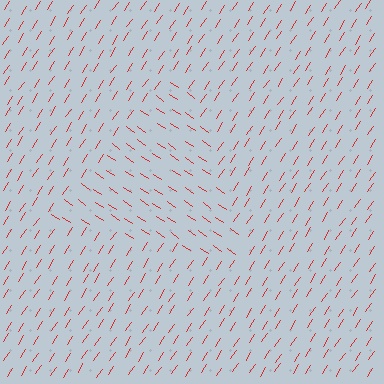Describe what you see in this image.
The image is filled with small red line segments. A triangle region in the image has lines oriented differently from the surrounding lines, creating a visible texture boundary.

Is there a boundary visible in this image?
Yes, there is a texture boundary formed by a change in line orientation.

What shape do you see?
I see a triangle.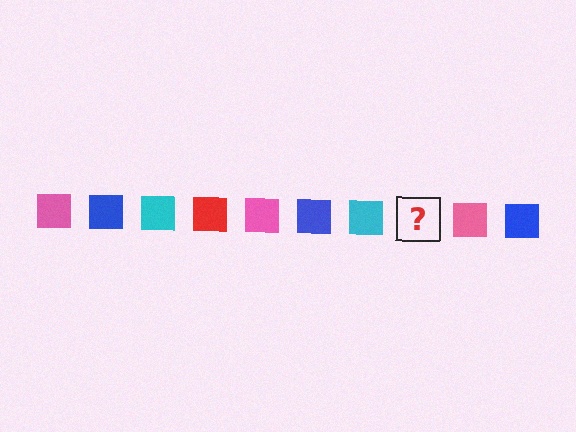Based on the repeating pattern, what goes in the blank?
The blank should be a red square.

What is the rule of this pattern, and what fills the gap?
The rule is that the pattern cycles through pink, blue, cyan, red squares. The gap should be filled with a red square.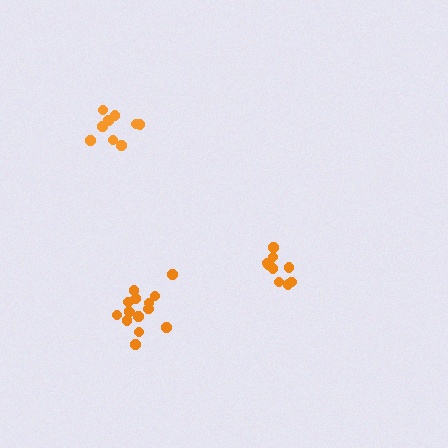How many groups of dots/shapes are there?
There are 3 groups.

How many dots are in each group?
Group 1: 9 dots, Group 2: 15 dots, Group 3: 9 dots (33 total).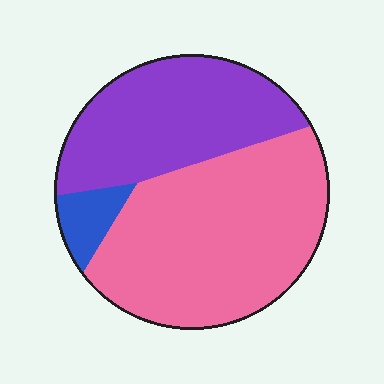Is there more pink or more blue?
Pink.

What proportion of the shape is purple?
Purple covers about 35% of the shape.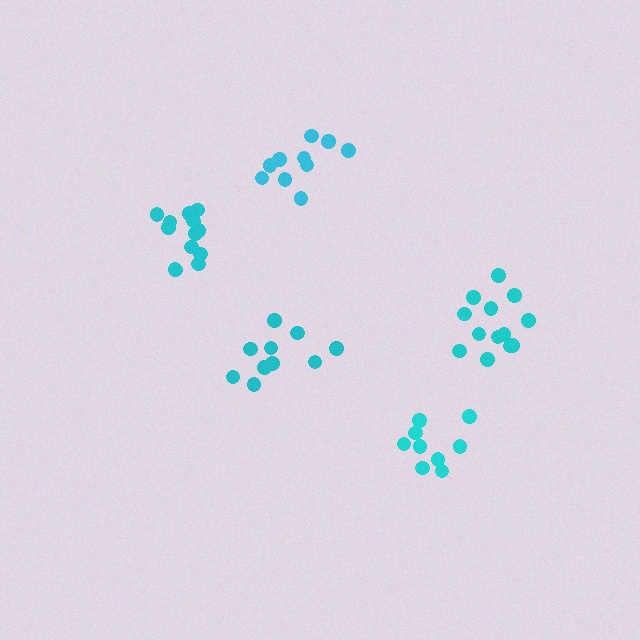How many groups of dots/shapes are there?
There are 5 groups.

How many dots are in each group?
Group 1: 13 dots, Group 2: 9 dots, Group 3: 10 dots, Group 4: 10 dots, Group 5: 13 dots (55 total).